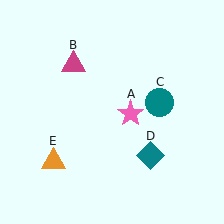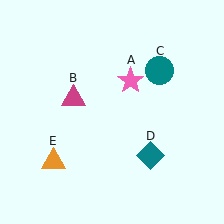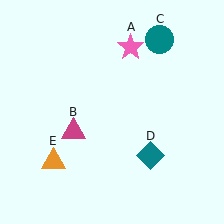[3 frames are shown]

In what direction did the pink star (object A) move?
The pink star (object A) moved up.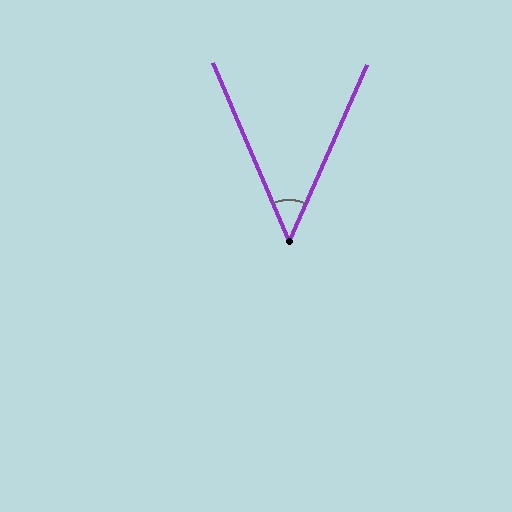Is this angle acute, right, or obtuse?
It is acute.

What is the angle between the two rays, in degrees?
Approximately 47 degrees.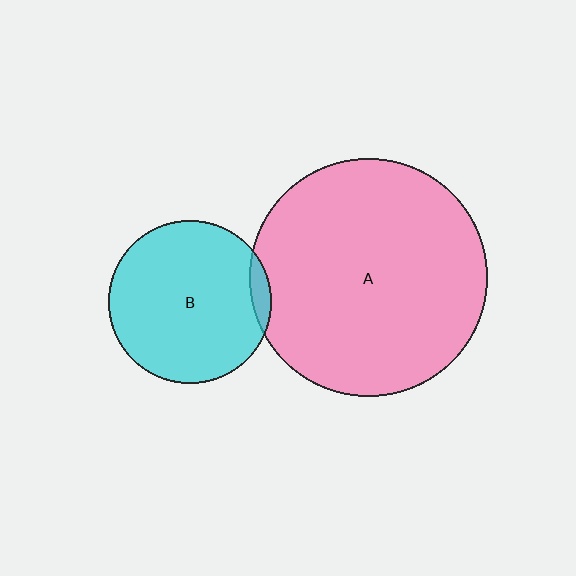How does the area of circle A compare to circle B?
Approximately 2.1 times.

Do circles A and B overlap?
Yes.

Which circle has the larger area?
Circle A (pink).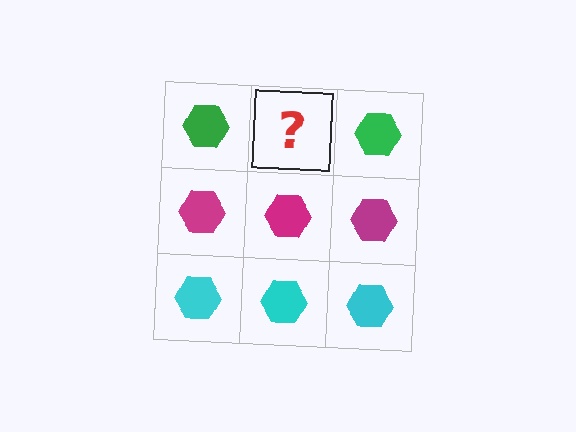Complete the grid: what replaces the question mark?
The question mark should be replaced with a green hexagon.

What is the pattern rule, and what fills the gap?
The rule is that each row has a consistent color. The gap should be filled with a green hexagon.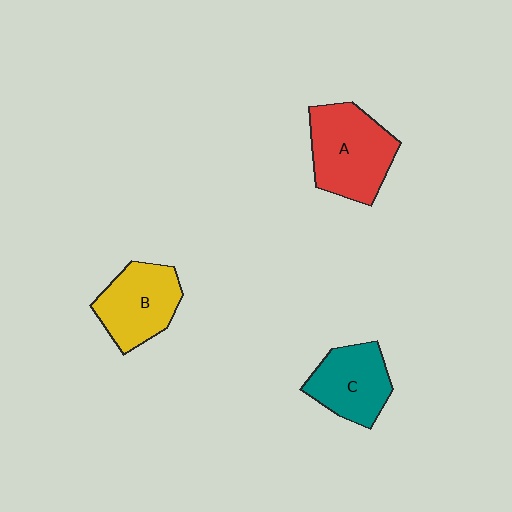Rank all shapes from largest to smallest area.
From largest to smallest: A (red), B (yellow), C (teal).